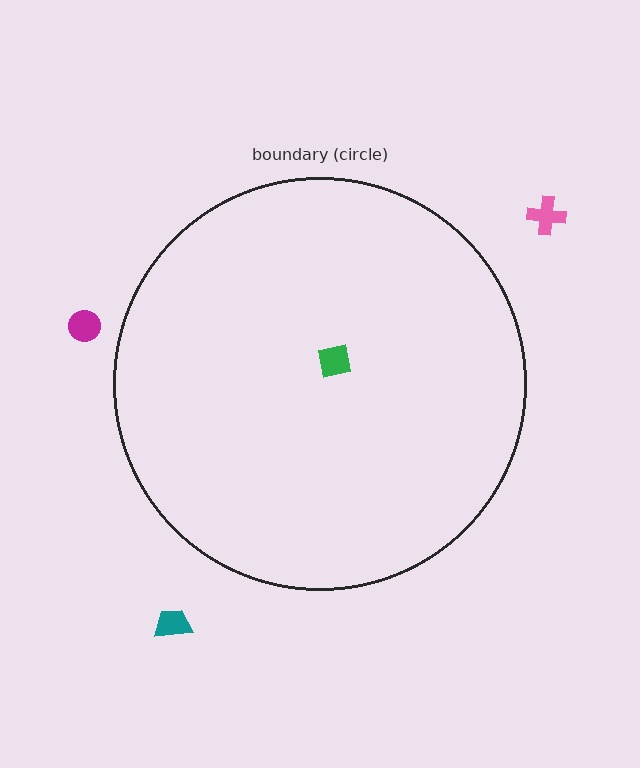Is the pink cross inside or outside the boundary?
Outside.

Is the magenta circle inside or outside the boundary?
Outside.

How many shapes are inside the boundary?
1 inside, 3 outside.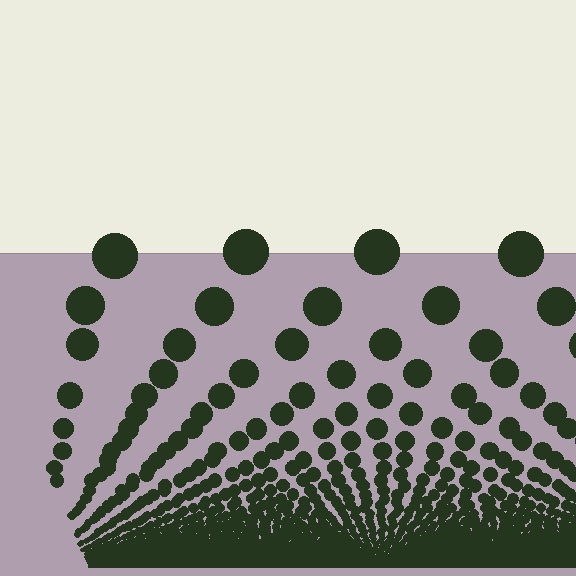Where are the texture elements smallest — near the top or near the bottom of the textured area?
Near the bottom.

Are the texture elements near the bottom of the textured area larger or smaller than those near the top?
Smaller. The gradient is inverted — elements near the bottom are smaller and denser.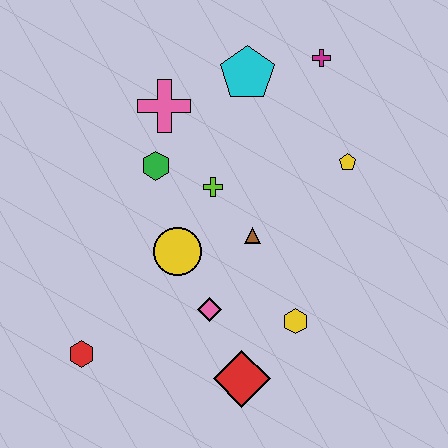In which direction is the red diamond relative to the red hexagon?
The red diamond is to the right of the red hexagon.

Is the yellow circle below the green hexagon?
Yes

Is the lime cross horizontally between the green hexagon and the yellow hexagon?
Yes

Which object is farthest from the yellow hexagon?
The magenta cross is farthest from the yellow hexagon.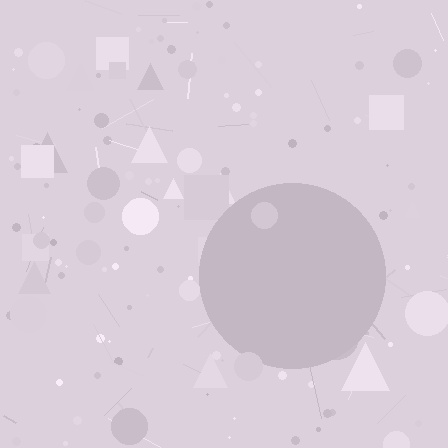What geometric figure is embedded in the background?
A circle is embedded in the background.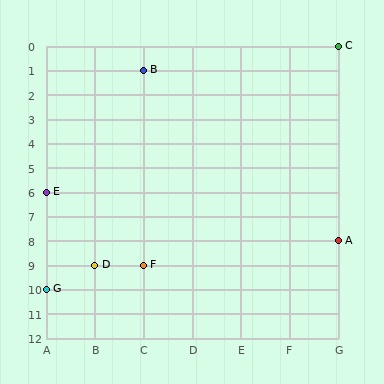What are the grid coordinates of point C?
Point C is at grid coordinates (G, 0).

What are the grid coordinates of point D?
Point D is at grid coordinates (B, 9).